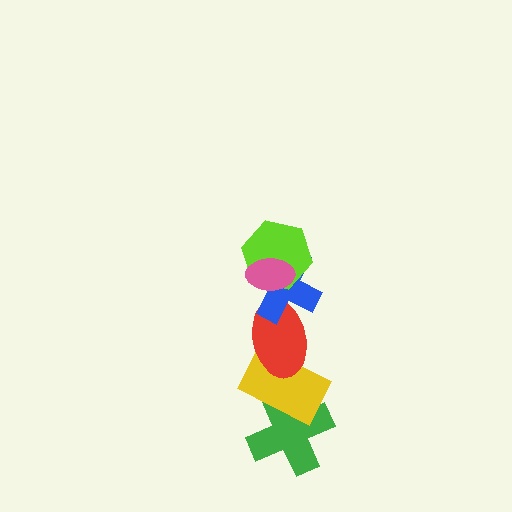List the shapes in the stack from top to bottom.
From top to bottom: the pink ellipse, the lime hexagon, the blue cross, the red ellipse, the yellow rectangle, the green cross.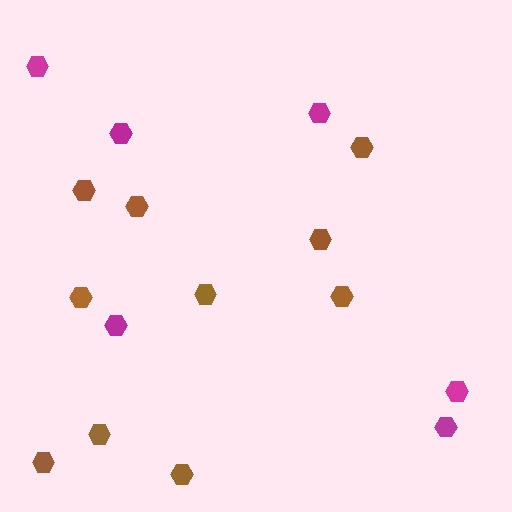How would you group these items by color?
There are 2 groups: one group of magenta hexagons (6) and one group of brown hexagons (10).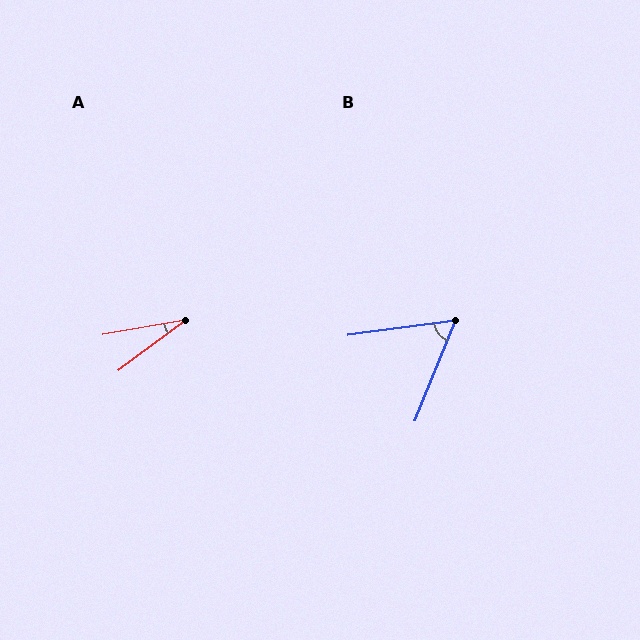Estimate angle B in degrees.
Approximately 61 degrees.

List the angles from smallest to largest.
A (27°), B (61°).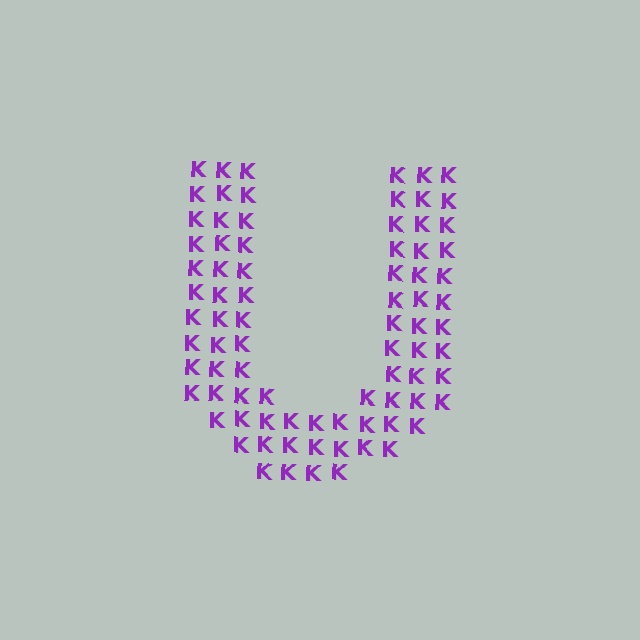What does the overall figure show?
The overall figure shows the letter U.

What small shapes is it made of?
It is made of small letter K's.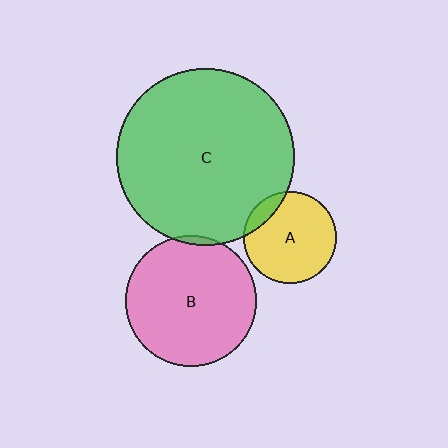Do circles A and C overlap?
Yes.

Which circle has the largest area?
Circle C (green).